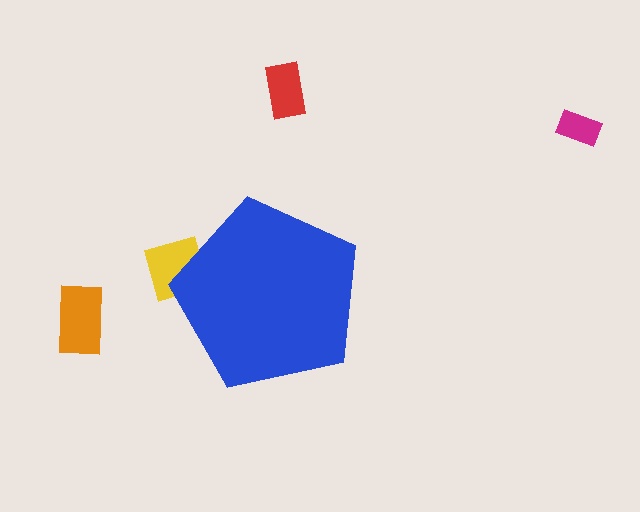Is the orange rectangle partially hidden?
No, the orange rectangle is fully visible.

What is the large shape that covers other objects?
A blue pentagon.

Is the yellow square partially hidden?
Yes, the yellow square is partially hidden behind the blue pentagon.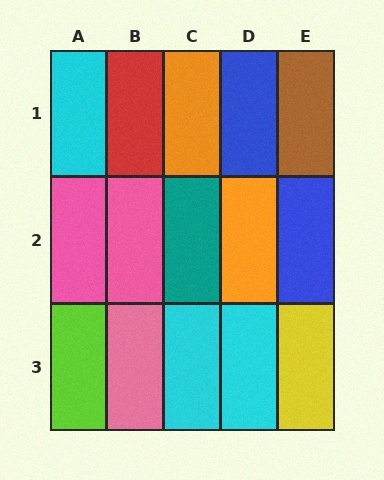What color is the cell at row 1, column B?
Red.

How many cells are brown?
1 cell is brown.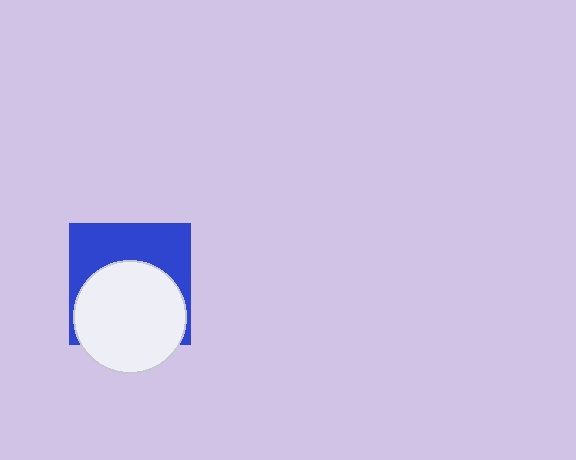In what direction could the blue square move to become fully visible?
The blue square could move up. That would shift it out from behind the white circle entirely.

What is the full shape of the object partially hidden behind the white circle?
The partially hidden object is a blue square.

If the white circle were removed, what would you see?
You would see the complete blue square.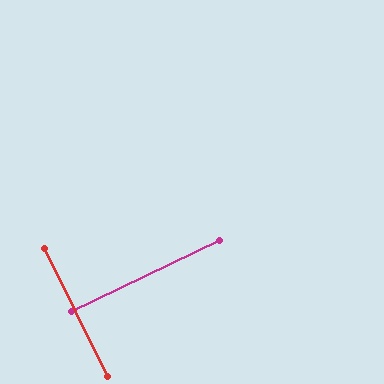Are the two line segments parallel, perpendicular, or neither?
Perpendicular — they meet at approximately 89°.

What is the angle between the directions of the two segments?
Approximately 89 degrees.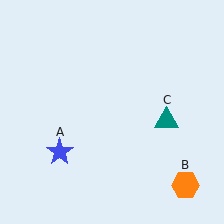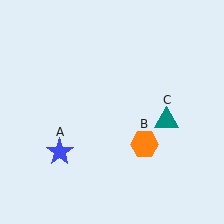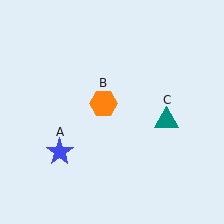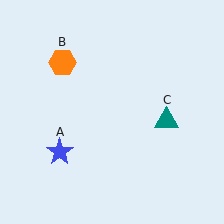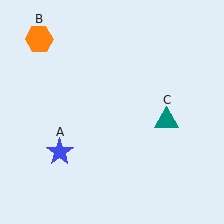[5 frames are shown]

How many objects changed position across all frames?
1 object changed position: orange hexagon (object B).